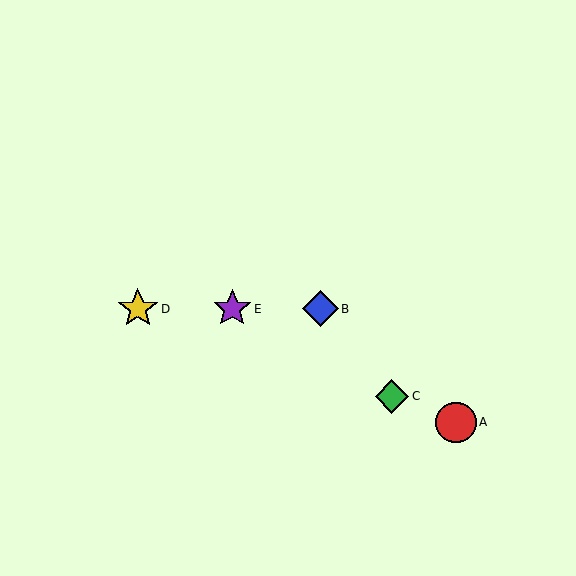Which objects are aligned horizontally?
Objects B, D, E are aligned horizontally.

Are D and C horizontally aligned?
No, D is at y≈309 and C is at y≈396.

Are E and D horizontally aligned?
Yes, both are at y≈309.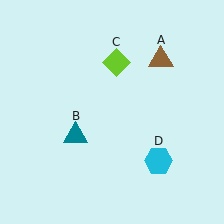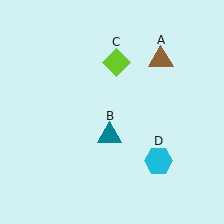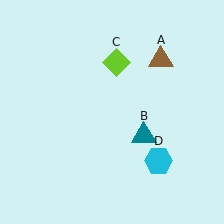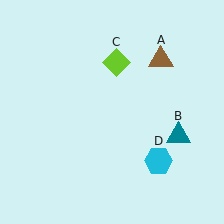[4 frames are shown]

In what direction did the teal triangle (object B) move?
The teal triangle (object B) moved right.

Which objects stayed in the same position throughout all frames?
Brown triangle (object A) and lime diamond (object C) and cyan hexagon (object D) remained stationary.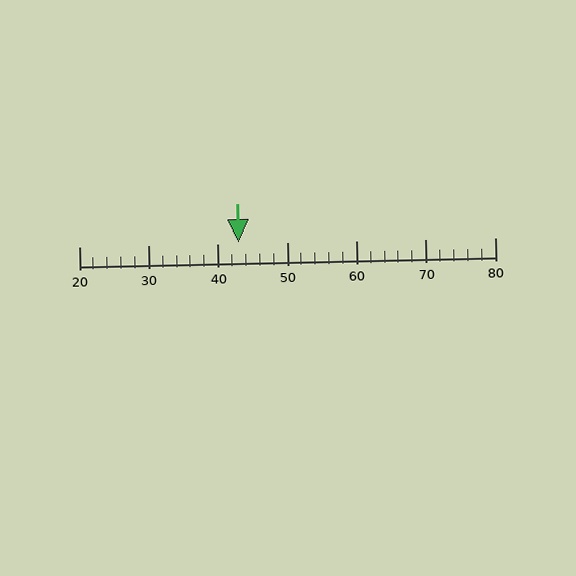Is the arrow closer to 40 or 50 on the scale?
The arrow is closer to 40.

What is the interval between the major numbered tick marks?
The major tick marks are spaced 10 units apart.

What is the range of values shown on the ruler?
The ruler shows values from 20 to 80.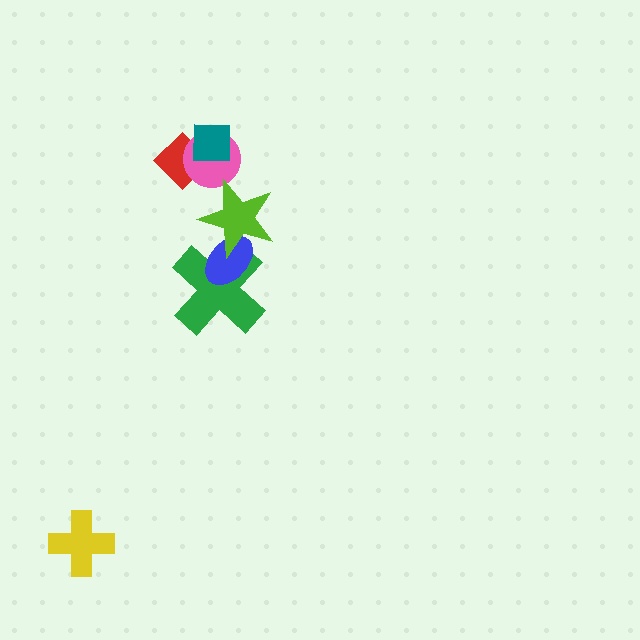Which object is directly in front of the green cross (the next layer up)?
The blue ellipse is directly in front of the green cross.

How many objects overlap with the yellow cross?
0 objects overlap with the yellow cross.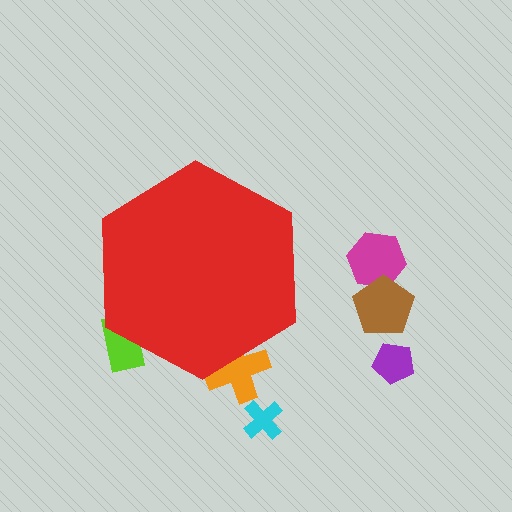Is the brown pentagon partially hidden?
No, the brown pentagon is fully visible.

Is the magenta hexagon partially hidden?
No, the magenta hexagon is fully visible.